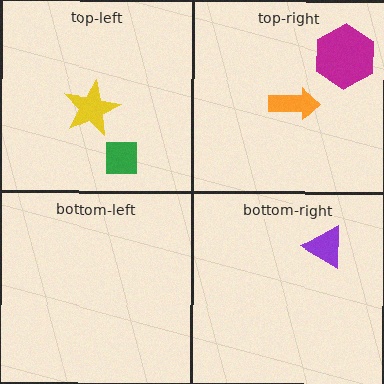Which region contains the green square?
The top-left region.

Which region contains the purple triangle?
The bottom-right region.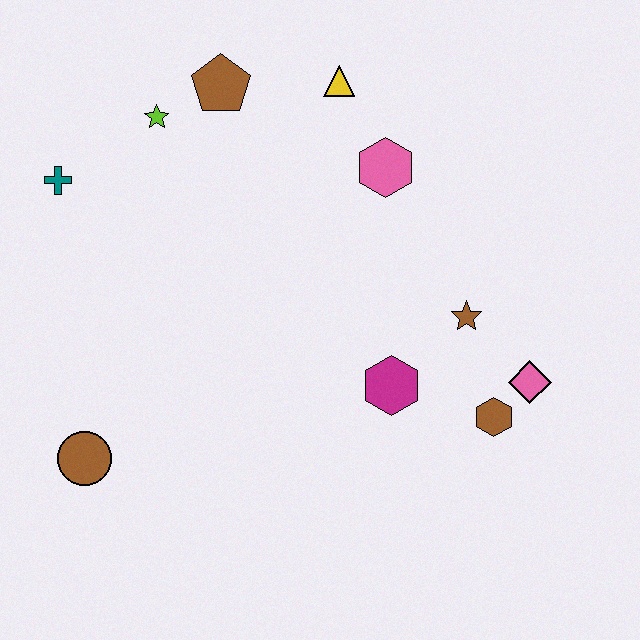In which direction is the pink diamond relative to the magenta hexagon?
The pink diamond is to the right of the magenta hexagon.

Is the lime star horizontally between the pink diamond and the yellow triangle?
No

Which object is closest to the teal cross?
The lime star is closest to the teal cross.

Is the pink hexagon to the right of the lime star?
Yes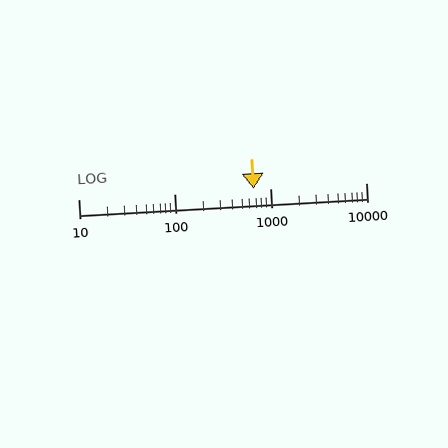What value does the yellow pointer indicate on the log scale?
The pointer indicates approximately 680.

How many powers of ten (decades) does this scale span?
The scale spans 3 decades, from 10 to 10000.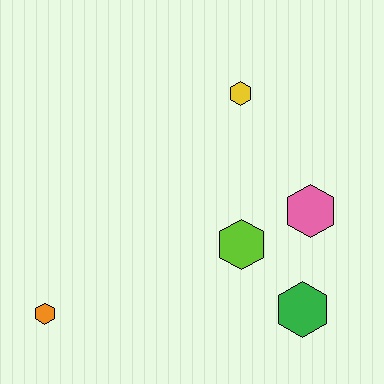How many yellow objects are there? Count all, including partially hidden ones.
There is 1 yellow object.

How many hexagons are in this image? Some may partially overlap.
There are 5 hexagons.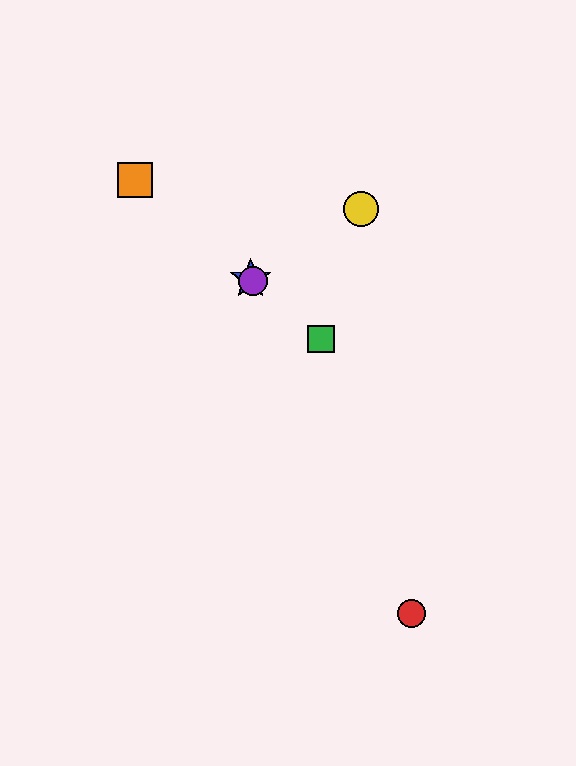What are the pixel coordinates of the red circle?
The red circle is at (412, 614).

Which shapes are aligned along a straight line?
The blue star, the green square, the purple circle, the orange square are aligned along a straight line.